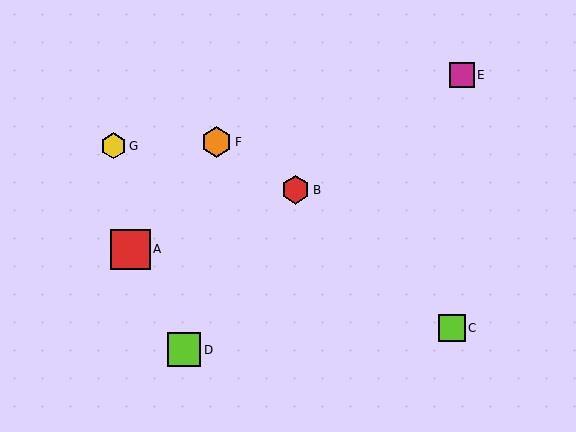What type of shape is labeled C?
Shape C is a lime square.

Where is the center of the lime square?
The center of the lime square is at (452, 328).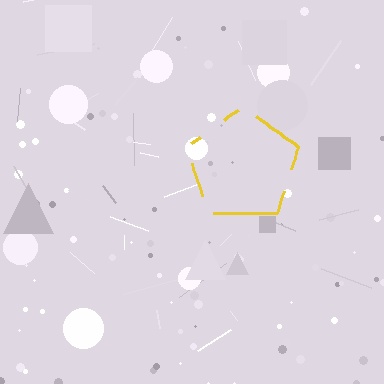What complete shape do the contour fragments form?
The contour fragments form a pentagon.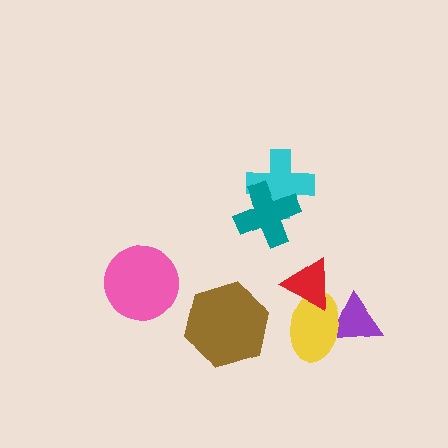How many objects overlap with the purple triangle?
1 object overlaps with the purple triangle.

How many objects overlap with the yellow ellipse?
2 objects overlap with the yellow ellipse.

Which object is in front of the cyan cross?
The teal cross is in front of the cyan cross.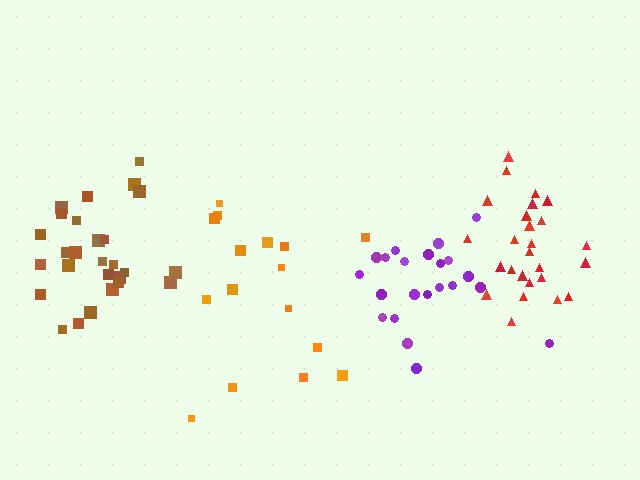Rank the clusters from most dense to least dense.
red, purple, brown, orange.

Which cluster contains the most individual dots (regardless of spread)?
Brown (27).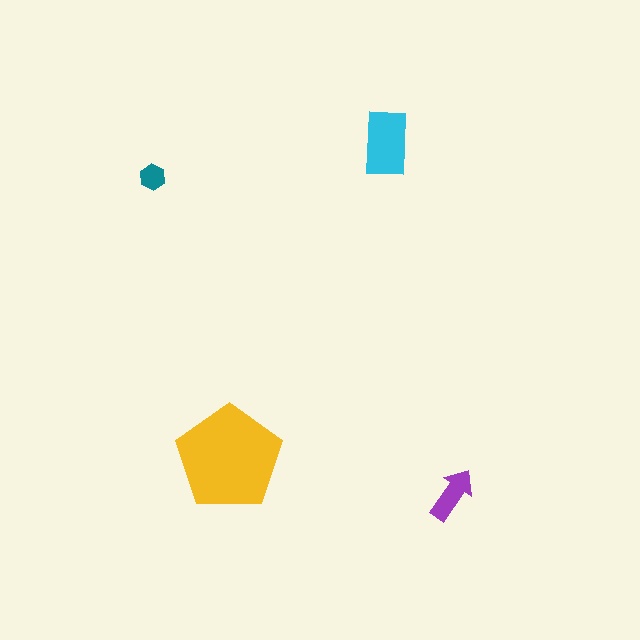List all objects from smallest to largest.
The teal hexagon, the purple arrow, the cyan rectangle, the yellow pentagon.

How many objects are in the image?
There are 4 objects in the image.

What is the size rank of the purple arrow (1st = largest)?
3rd.